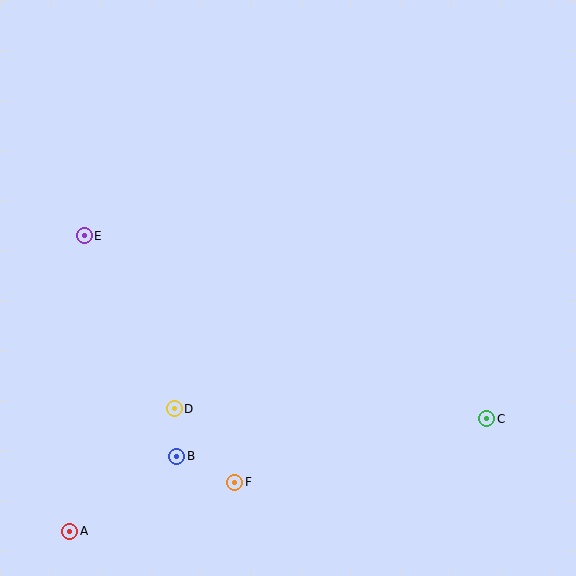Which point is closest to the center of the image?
Point D at (174, 409) is closest to the center.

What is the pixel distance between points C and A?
The distance between C and A is 432 pixels.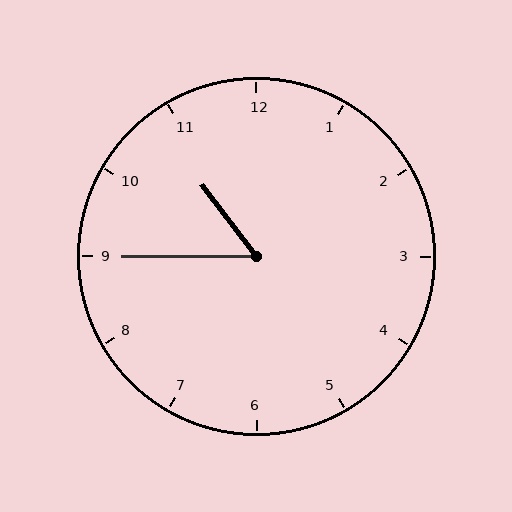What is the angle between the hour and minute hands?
Approximately 52 degrees.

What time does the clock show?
10:45.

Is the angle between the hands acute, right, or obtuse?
It is acute.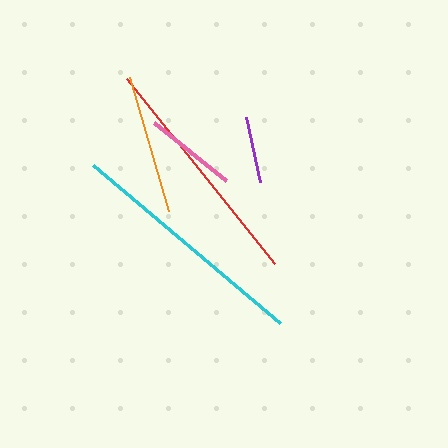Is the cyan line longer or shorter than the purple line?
The cyan line is longer than the purple line.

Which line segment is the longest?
The cyan line is the longest at approximately 245 pixels.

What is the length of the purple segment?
The purple segment is approximately 66 pixels long.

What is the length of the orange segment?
The orange segment is approximately 140 pixels long.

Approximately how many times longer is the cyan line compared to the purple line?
The cyan line is approximately 3.7 times the length of the purple line.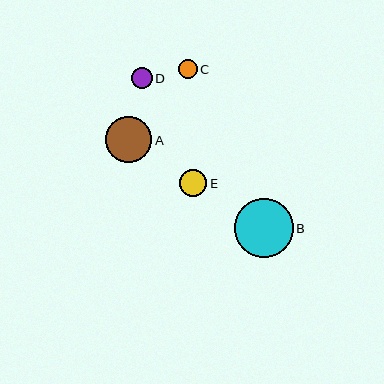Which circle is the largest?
Circle B is the largest with a size of approximately 59 pixels.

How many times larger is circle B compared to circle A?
Circle B is approximately 1.3 times the size of circle A.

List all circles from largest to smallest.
From largest to smallest: B, A, E, D, C.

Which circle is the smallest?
Circle C is the smallest with a size of approximately 19 pixels.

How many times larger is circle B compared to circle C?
Circle B is approximately 3.1 times the size of circle C.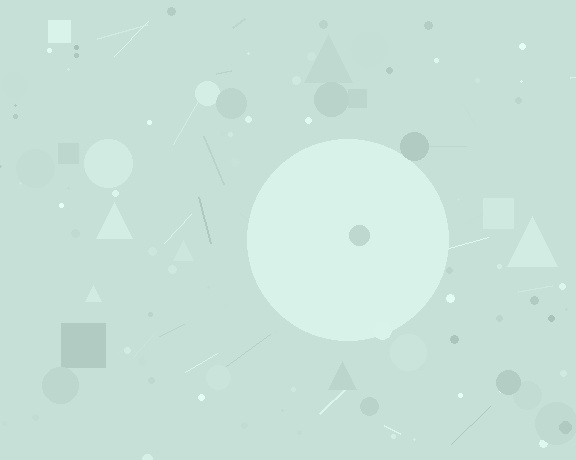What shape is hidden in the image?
A circle is hidden in the image.